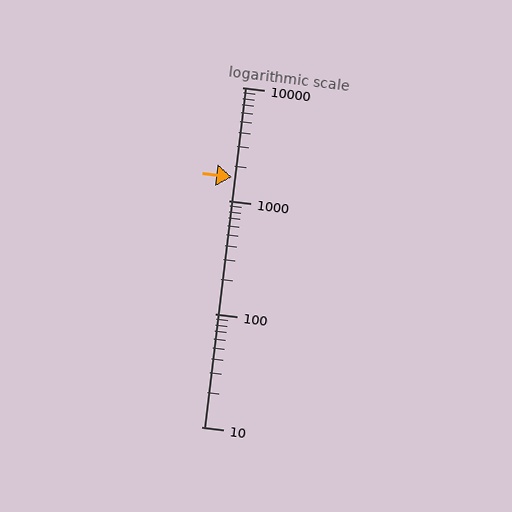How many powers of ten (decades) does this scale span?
The scale spans 3 decades, from 10 to 10000.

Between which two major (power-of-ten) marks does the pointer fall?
The pointer is between 1000 and 10000.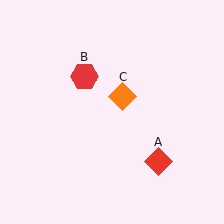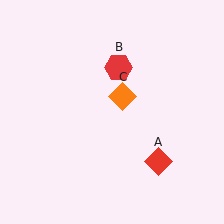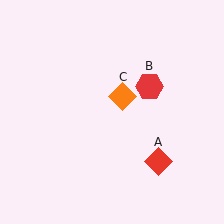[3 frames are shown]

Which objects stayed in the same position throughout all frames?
Red diamond (object A) and orange diamond (object C) remained stationary.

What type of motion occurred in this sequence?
The red hexagon (object B) rotated clockwise around the center of the scene.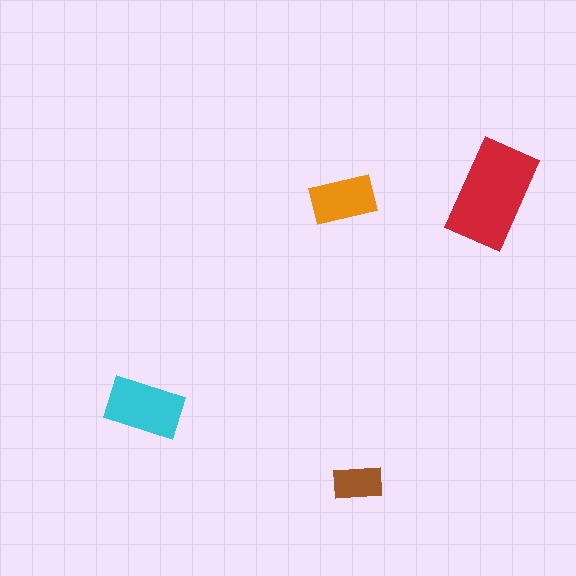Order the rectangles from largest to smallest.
the red one, the cyan one, the orange one, the brown one.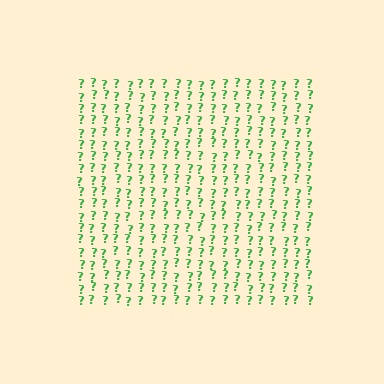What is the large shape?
The large shape is a square.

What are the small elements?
The small elements are question marks.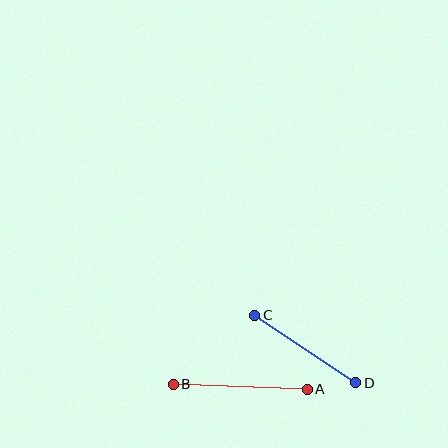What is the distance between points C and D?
The distance is approximately 122 pixels.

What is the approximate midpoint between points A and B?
The midpoint is at approximately (240, 387) pixels.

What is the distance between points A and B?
The distance is approximately 134 pixels.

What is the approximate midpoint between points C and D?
The midpoint is at approximately (305, 349) pixels.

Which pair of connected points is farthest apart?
Points A and B are farthest apart.